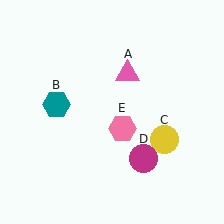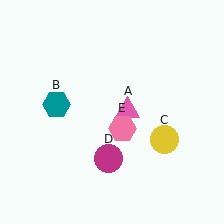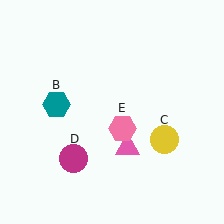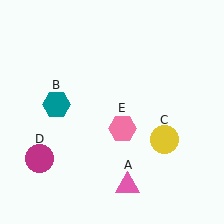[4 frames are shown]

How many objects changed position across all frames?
2 objects changed position: pink triangle (object A), magenta circle (object D).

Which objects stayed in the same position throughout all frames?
Teal hexagon (object B) and yellow circle (object C) and pink hexagon (object E) remained stationary.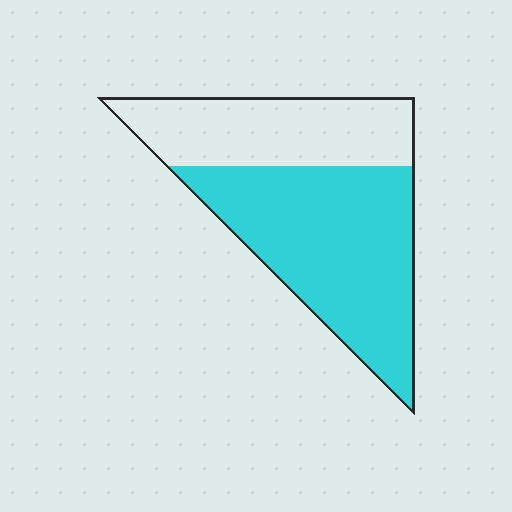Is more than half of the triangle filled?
Yes.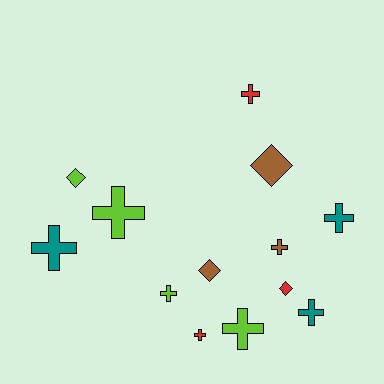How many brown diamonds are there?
There are 2 brown diamonds.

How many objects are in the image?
There are 13 objects.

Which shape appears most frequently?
Cross, with 9 objects.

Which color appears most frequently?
Lime, with 4 objects.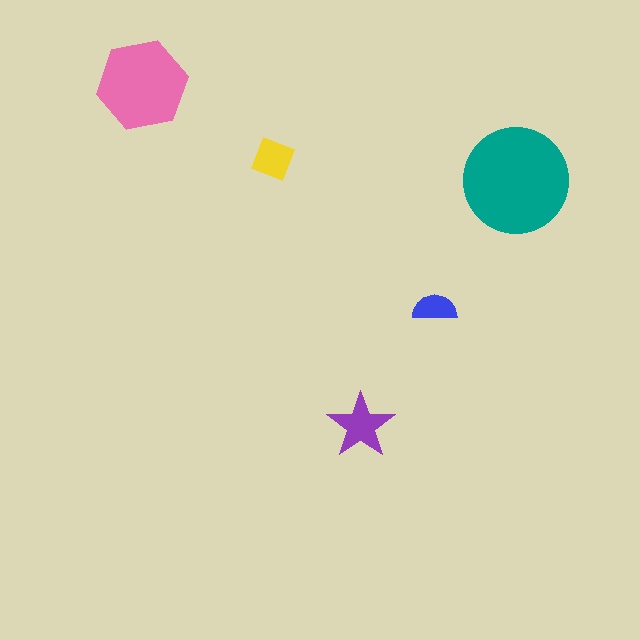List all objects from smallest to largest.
The blue semicircle, the yellow square, the purple star, the pink hexagon, the teal circle.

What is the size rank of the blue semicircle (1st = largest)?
5th.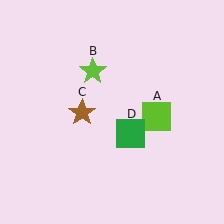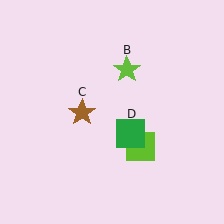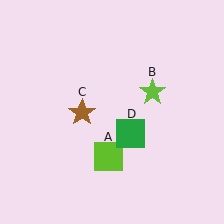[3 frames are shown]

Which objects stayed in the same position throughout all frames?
Brown star (object C) and green square (object D) remained stationary.